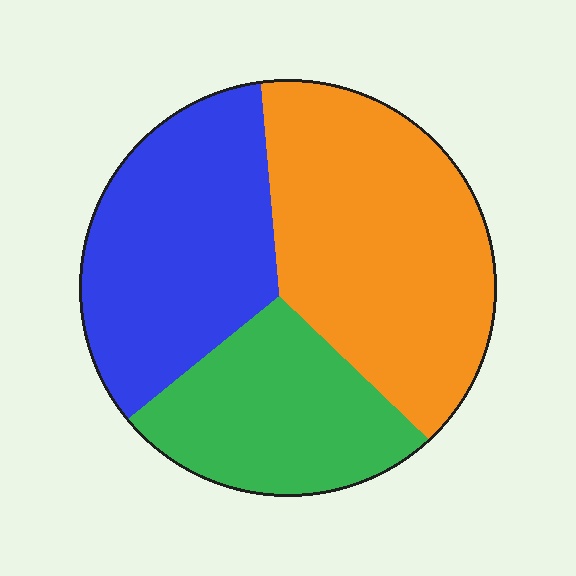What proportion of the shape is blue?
Blue takes up between a quarter and a half of the shape.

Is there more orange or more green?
Orange.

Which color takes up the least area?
Green, at roughly 25%.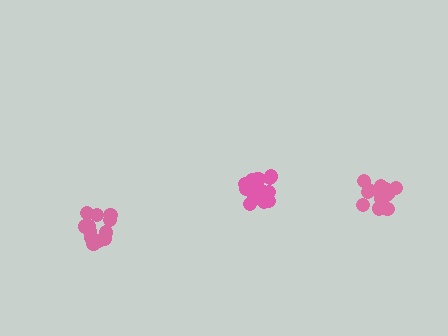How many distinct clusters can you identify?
There are 3 distinct clusters.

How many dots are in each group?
Group 1: 15 dots, Group 2: 13 dots, Group 3: 18 dots (46 total).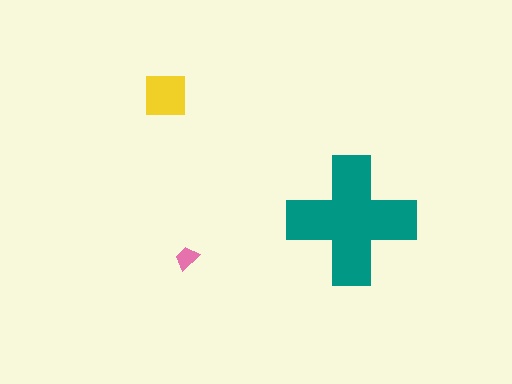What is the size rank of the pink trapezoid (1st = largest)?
3rd.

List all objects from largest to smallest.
The teal cross, the yellow square, the pink trapezoid.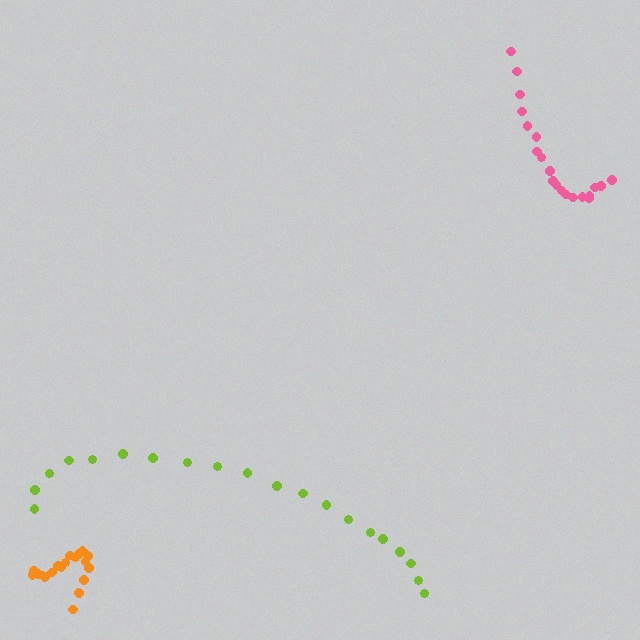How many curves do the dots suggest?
There are 3 distinct paths.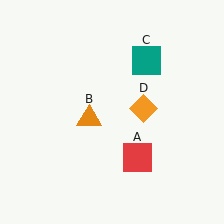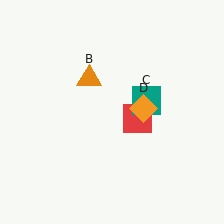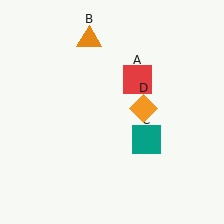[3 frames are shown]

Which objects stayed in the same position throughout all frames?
Orange diamond (object D) remained stationary.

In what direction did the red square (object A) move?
The red square (object A) moved up.